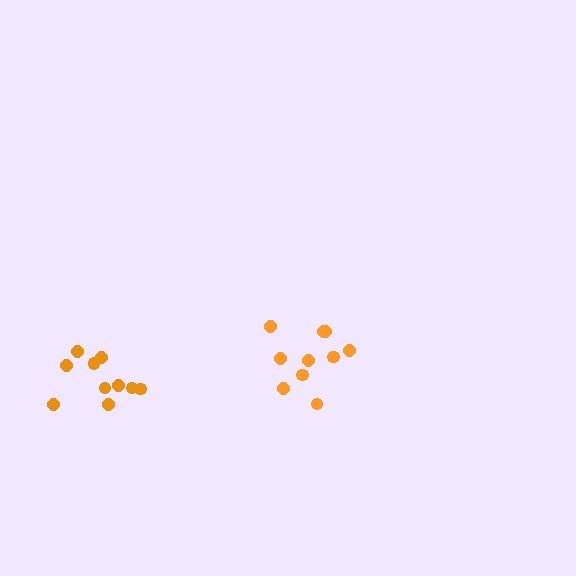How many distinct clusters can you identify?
There are 2 distinct clusters.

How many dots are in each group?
Group 1: 10 dots, Group 2: 10 dots (20 total).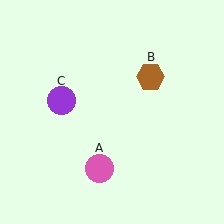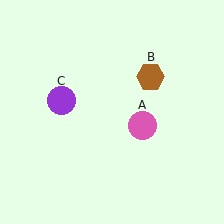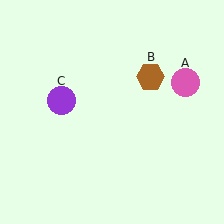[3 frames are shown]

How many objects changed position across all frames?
1 object changed position: pink circle (object A).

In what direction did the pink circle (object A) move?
The pink circle (object A) moved up and to the right.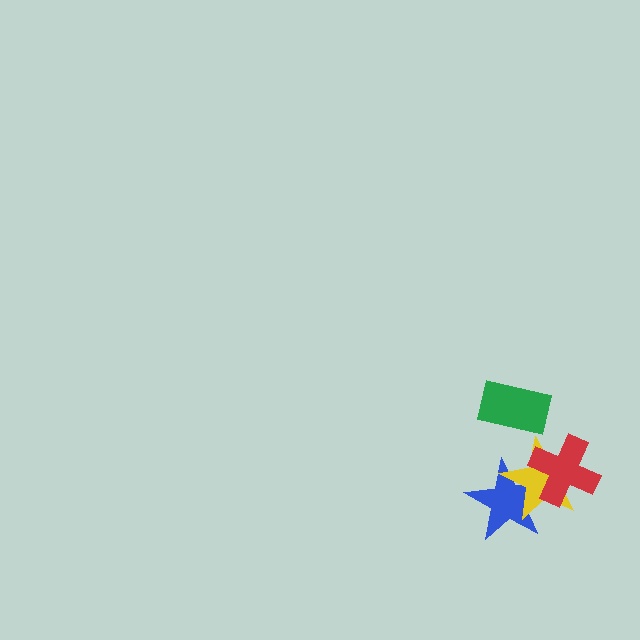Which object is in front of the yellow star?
The red cross is in front of the yellow star.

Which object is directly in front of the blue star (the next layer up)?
The yellow star is directly in front of the blue star.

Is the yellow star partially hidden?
Yes, it is partially covered by another shape.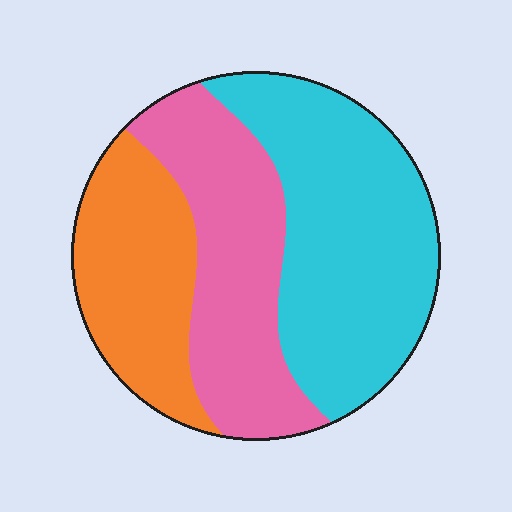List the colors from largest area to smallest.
From largest to smallest: cyan, pink, orange.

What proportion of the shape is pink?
Pink covers about 30% of the shape.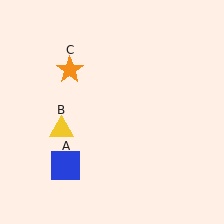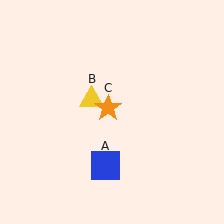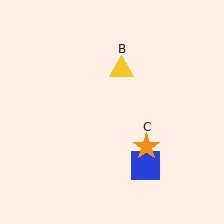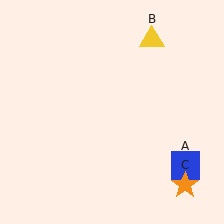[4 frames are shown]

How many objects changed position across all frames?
3 objects changed position: blue square (object A), yellow triangle (object B), orange star (object C).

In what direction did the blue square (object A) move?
The blue square (object A) moved right.